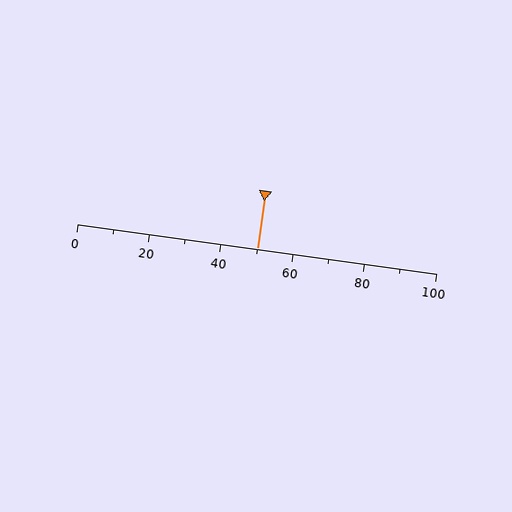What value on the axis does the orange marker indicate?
The marker indicates approximately 50.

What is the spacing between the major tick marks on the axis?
The major ticks are spaced 20 apart.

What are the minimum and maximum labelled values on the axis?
The axis runs from 0 to 100.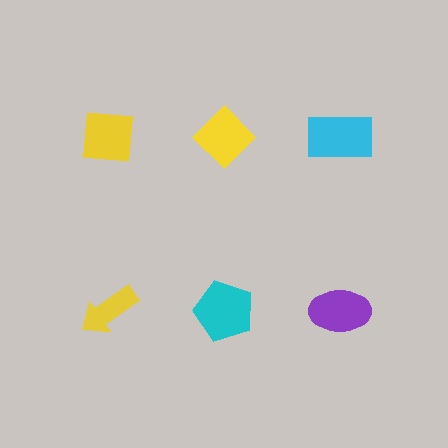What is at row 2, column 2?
A cyan pentagon.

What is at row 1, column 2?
A yellow diamond.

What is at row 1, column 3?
A cyan rectangle.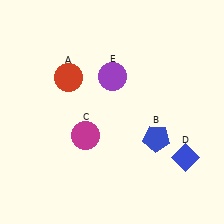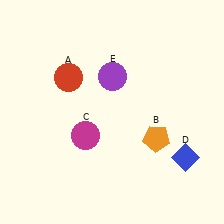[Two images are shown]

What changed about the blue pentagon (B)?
In Image 1, B is blue. In Image 2, it changed to orange.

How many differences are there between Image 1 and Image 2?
There is 1 difference between the two images.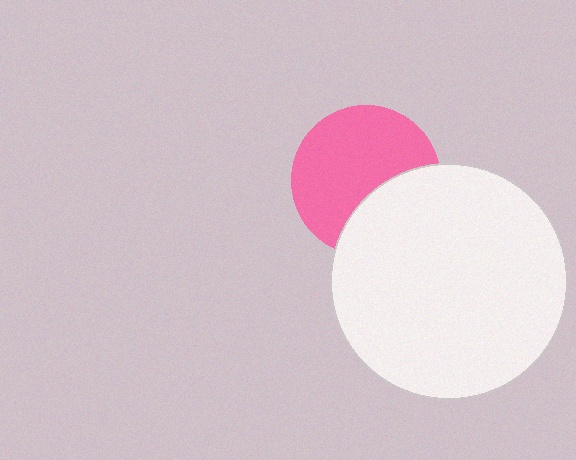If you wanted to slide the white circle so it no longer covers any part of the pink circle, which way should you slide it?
Slide it down — that is the most direct way to separate the two shapes.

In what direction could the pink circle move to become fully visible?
The pink circle could move up. That would shift it out from behind the white circle entirely.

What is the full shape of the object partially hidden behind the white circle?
The partially hidden object is a pink circle.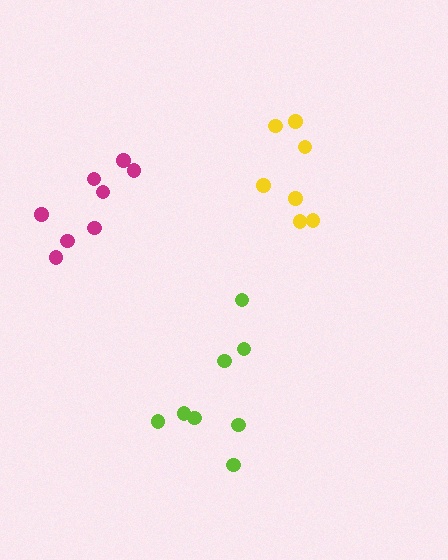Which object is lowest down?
The lime cluster is bottommost.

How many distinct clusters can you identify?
There are 3 distinct clusters.